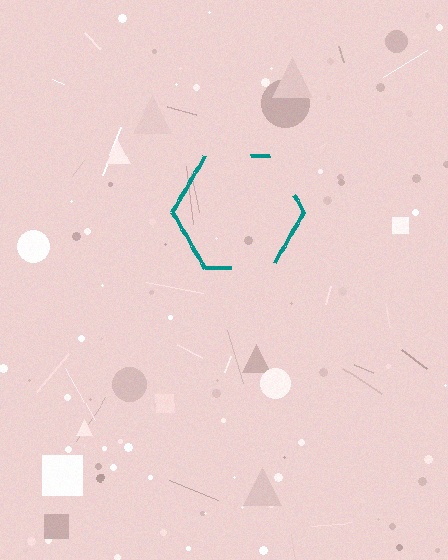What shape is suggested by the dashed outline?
The dashed outline suggests a hexagon.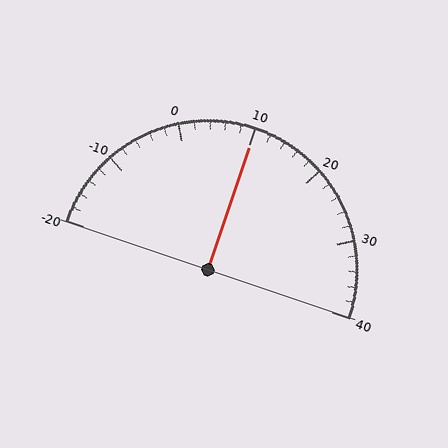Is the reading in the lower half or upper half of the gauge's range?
The reading is in the upper half of the range (-20 to 40).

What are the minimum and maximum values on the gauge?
The gauge ranges from -20 to 40.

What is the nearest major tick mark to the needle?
The nearest major tick mark is 10.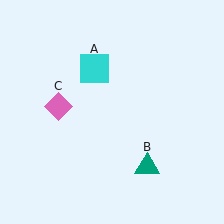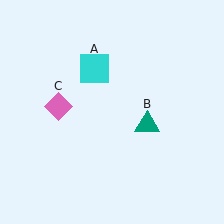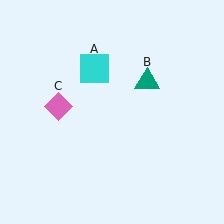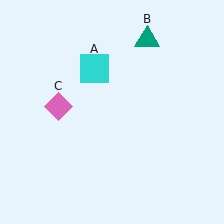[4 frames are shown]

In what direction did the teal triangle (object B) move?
The teal triangle (object B) moved up.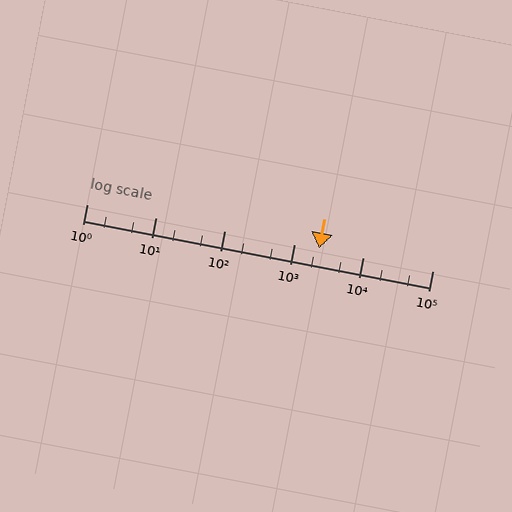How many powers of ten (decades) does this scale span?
The scale spans 5 decades, from 1 to 100000.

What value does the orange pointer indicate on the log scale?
The pointer indicates approximately 2300.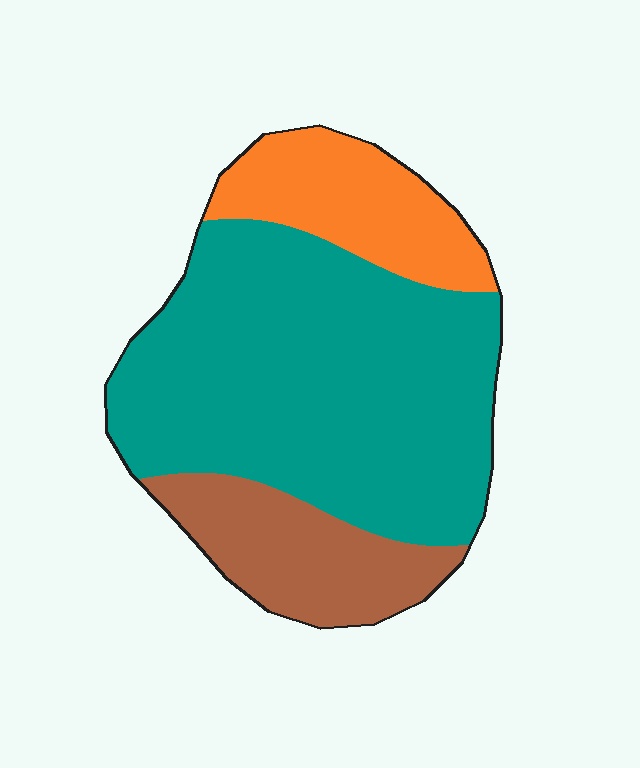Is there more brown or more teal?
Teal.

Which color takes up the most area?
Teal, at roughly 65%.